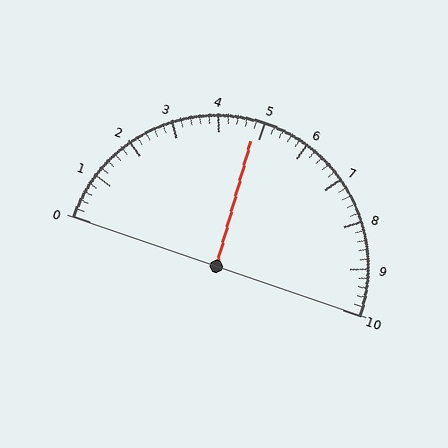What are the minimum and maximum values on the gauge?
The gauge ranges from 0 to 10.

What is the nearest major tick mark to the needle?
The nearest major tick mark is 5.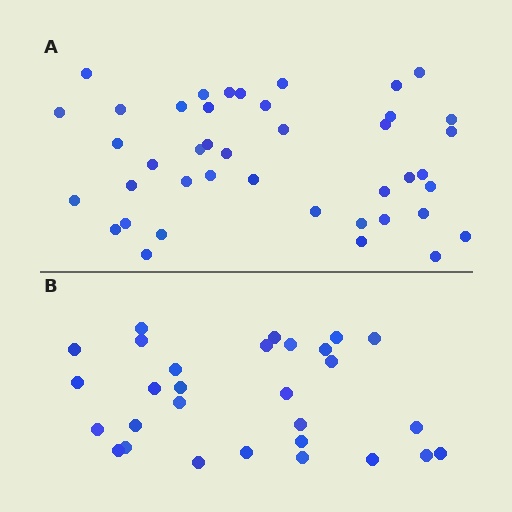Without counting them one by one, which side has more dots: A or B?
Region A (the top region) has more dots.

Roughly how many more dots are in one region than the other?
Region A has approximately 15 more dots than region B.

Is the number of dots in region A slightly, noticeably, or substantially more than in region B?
Region A has noticeably more, but not dramatically so. The ratio is roughly 1.4 to 1.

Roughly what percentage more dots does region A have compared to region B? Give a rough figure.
About 45% more.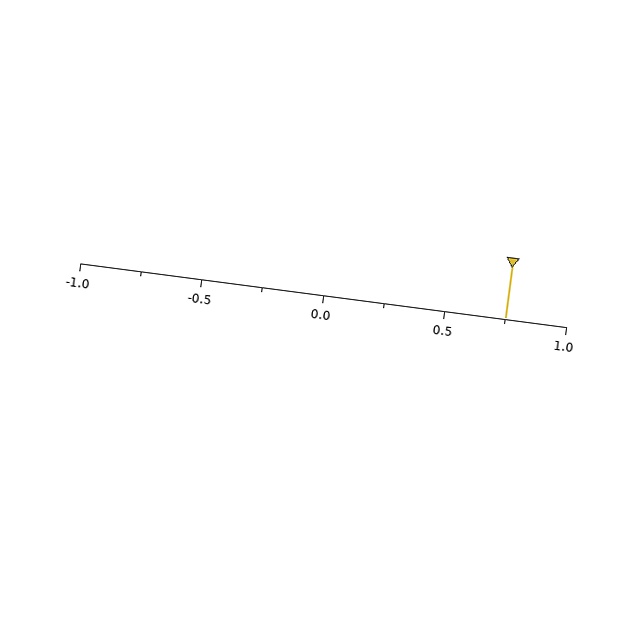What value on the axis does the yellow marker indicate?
The marker indicates approximately 0.75.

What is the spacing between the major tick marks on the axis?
The major ticks are spaced 0.5 apart.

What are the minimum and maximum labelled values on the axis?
The axis runs from -1.0 to 1.0.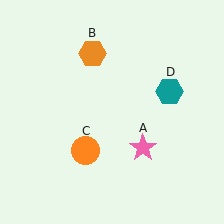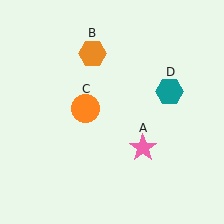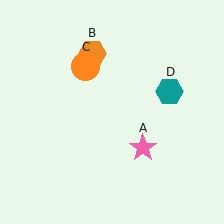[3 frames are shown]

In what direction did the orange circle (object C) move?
The orange circle (object C) moved up.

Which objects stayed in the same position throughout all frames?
Pink star (object A) and orange hexagon (object B) and teal hexagon (object D) remained stationary.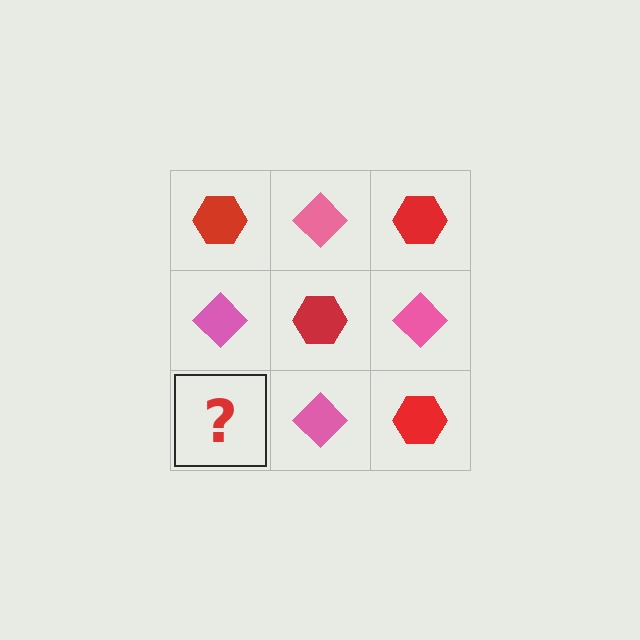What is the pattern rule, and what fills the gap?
The rule is that it alternates red hexagon and pink diamond in a checkerboard pattern. The gap should be filled with a red hexagon.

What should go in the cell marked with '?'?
The missing cell should contain a red hexagon.